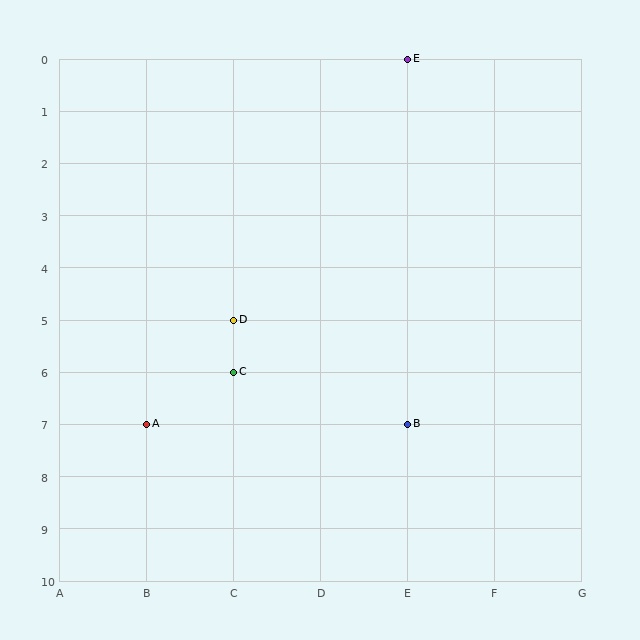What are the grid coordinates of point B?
Point B is at grid coordinates (E, 7).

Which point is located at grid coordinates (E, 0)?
Point E is at (E, 0).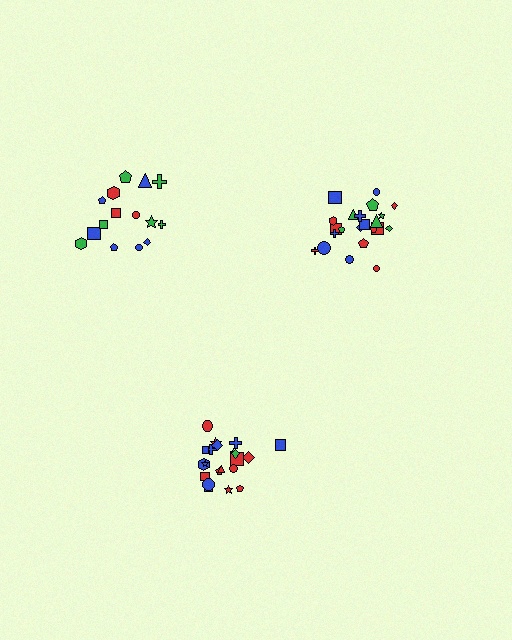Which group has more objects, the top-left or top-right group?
The top-right group.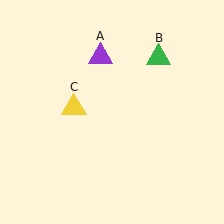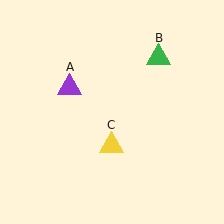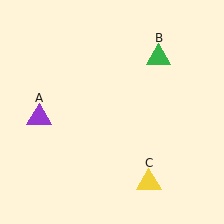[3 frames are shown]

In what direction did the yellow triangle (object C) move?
The yellow triangle (object C) moved down and to the right.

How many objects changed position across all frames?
2 objects changed position: purple triangle (object A), yellow triangle (object C).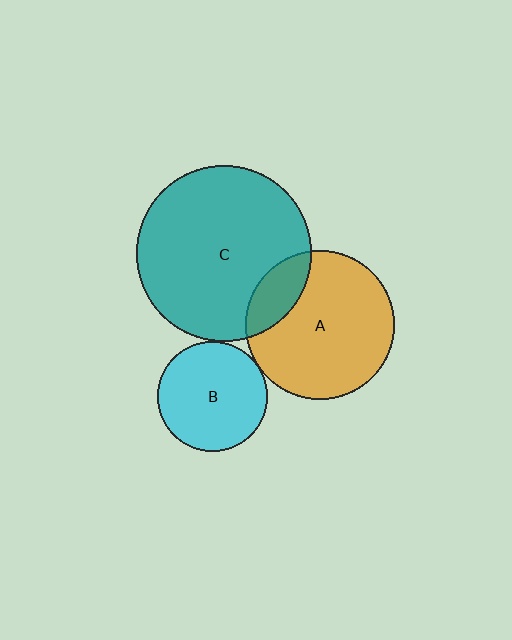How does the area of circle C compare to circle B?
Approximately 2.6 times.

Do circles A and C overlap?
Yes.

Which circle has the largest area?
Circle C (teal).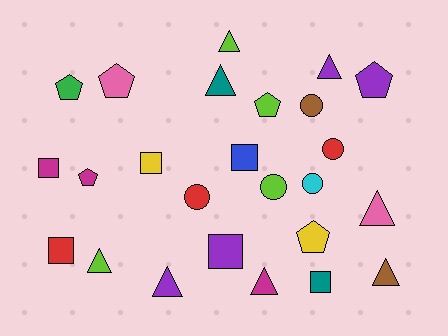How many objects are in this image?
There are 25 objects.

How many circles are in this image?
There are 5 circles.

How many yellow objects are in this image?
There are 2 yellow objects.